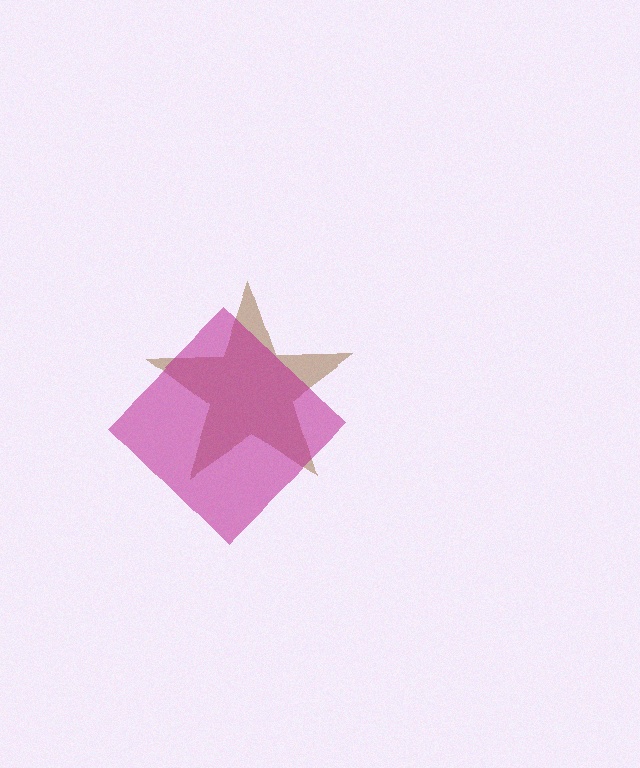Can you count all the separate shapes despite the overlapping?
Yes, there are 2 separate shapes.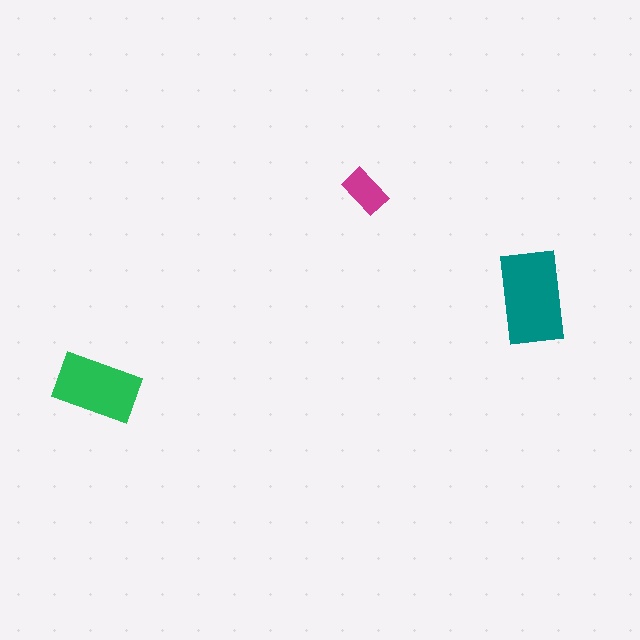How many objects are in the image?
There are 3 objects in the image.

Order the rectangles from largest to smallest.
the teal one, the green one, the magenta one.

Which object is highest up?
The magenta rectangle is topmost.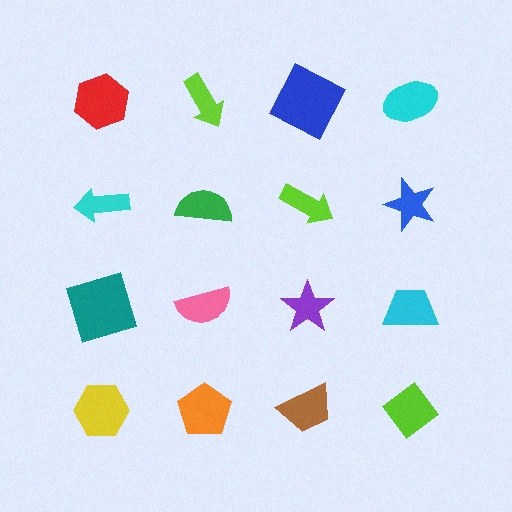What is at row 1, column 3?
A blue square.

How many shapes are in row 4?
4 shapes.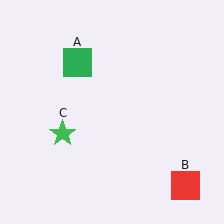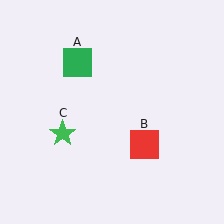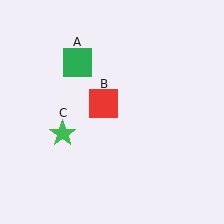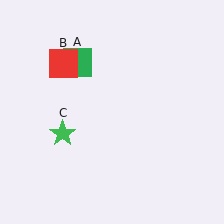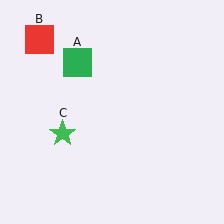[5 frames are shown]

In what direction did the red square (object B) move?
The red square (object B) moved up and to the left.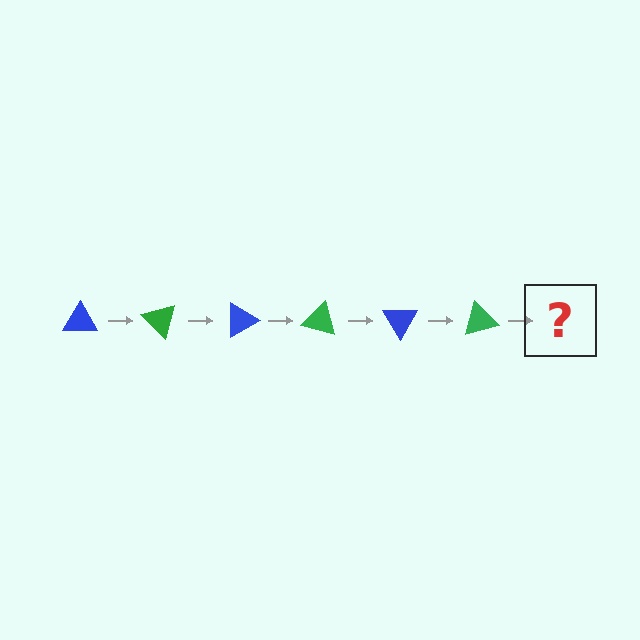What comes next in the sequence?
The next element should be a blue triangle, rotated 270 degrees from the start.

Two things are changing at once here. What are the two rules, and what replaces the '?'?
The two rules are that it rotates 45 degrees each step and the color cycles through blue and green. The '?' should be a blue triangle, rotated 270 degrees from the start.